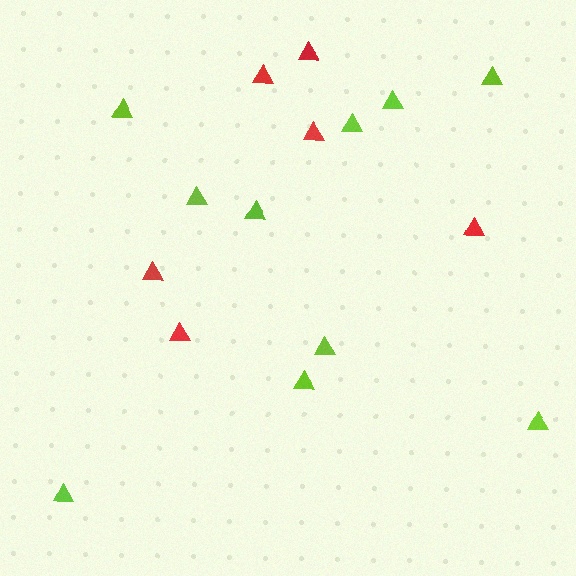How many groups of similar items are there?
There are 2 groups: one group of red triangles (6) and one group of lime triangles (10).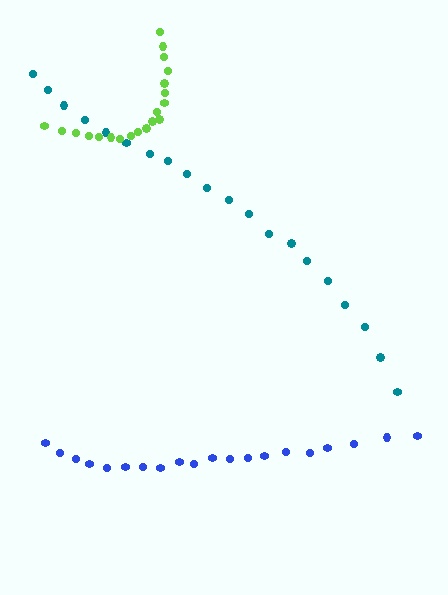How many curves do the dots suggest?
There are 3 distinct paths.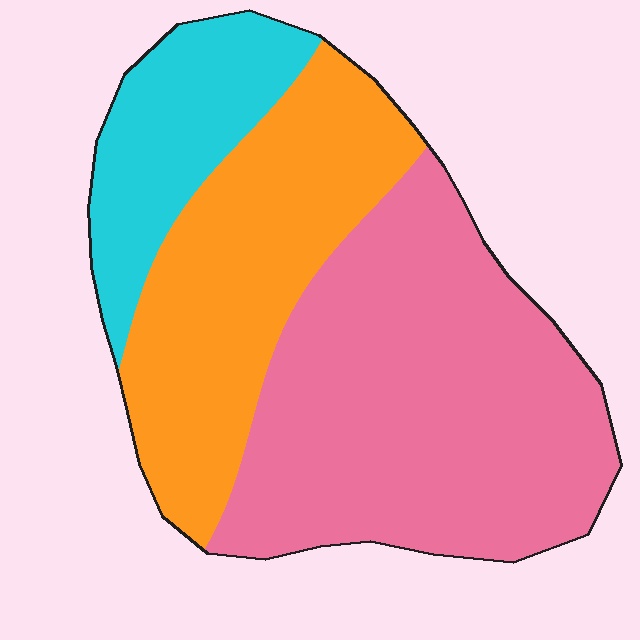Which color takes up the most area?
Pink, at roughly 50%.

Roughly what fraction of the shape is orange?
Orange takes up between a quarter and a half of the shape.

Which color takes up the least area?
Cyan, at roughly 15%.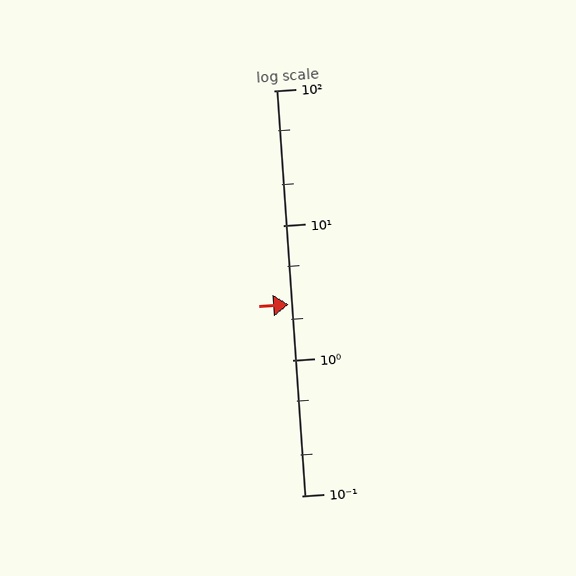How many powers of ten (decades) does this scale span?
The scale spans 3 decades, from 0.1 to 100.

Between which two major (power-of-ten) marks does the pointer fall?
The pointer is between 1 and 10.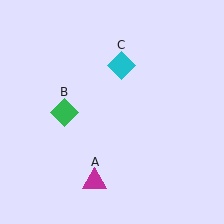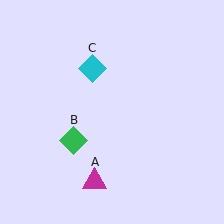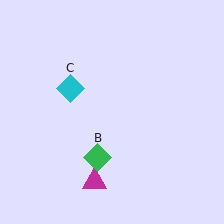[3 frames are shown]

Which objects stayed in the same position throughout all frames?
Magenta triangle (object A) remained stationary.